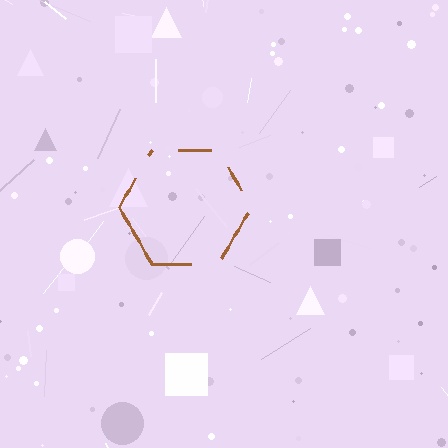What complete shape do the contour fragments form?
The contour fragments form a hexagon.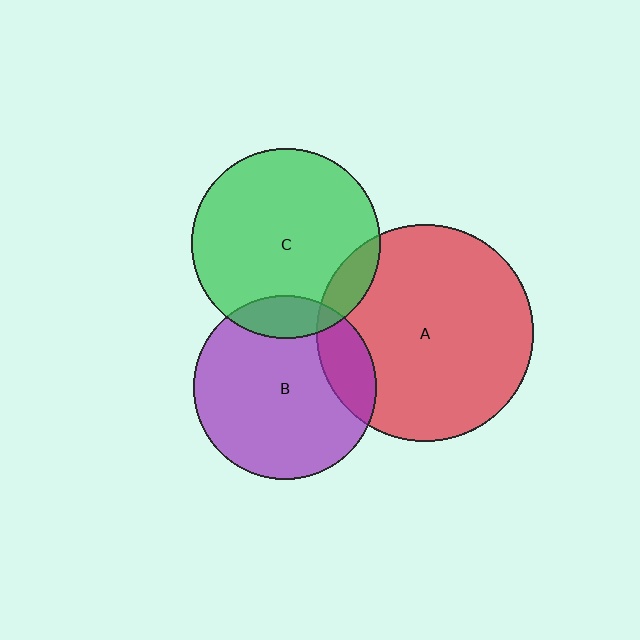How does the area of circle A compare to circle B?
Approximately 1.4 times.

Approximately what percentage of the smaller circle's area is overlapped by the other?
Approximately 10%.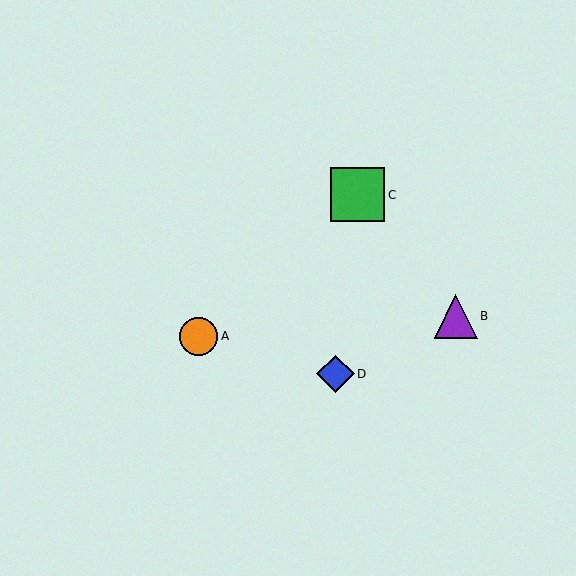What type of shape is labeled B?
Shape B is a purple triangle.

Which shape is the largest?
The green square (labeled C) is the largest.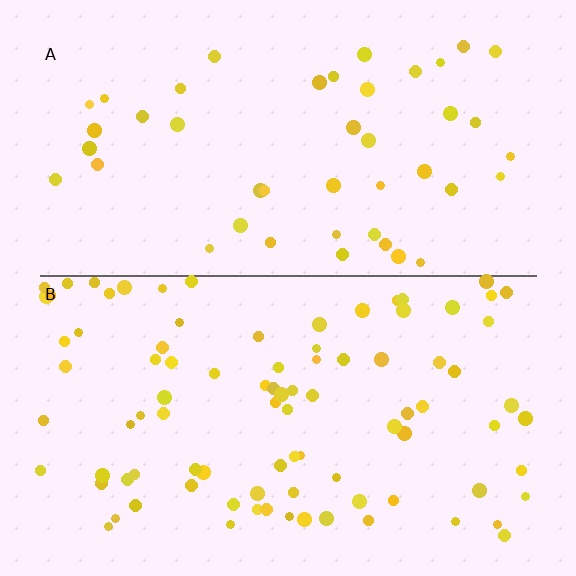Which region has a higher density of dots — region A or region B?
B (the bottom).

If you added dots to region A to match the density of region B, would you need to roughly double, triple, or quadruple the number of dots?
Approximately double.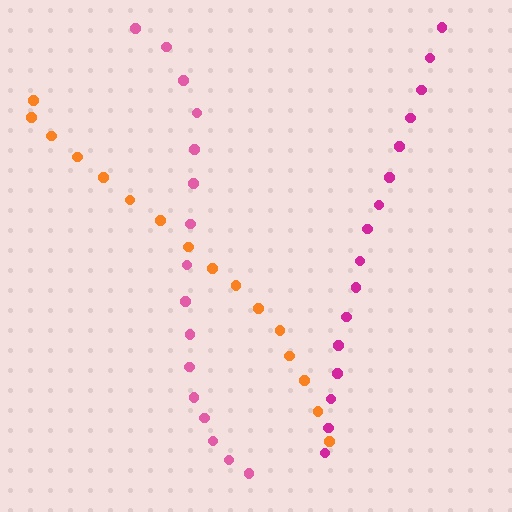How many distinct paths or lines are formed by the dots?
There are 3 distinct paths.